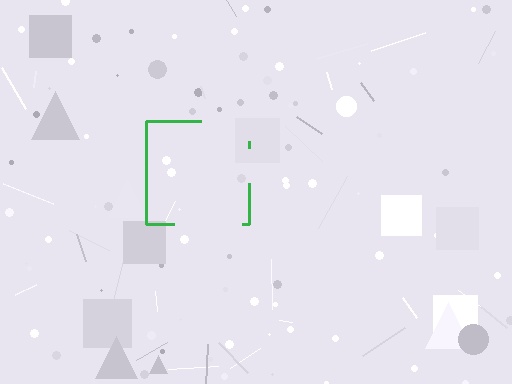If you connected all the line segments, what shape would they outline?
They would outline a square.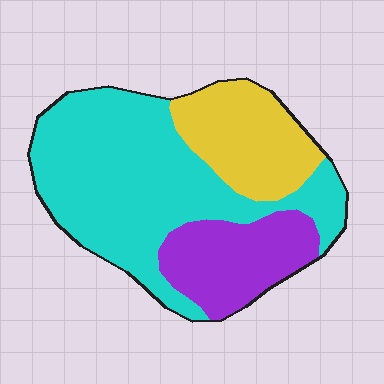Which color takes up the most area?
Cyan, at roughly 55%.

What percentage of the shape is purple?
Purple takes up less than a quarter of the shape.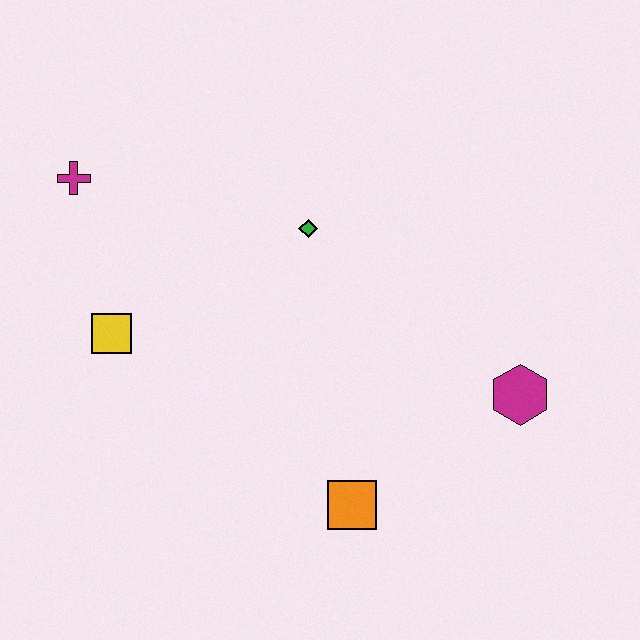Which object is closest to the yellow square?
The magenta cross is closest to the yellow square.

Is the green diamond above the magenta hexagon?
Yes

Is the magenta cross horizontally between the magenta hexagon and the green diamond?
No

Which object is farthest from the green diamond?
The orange square is farthest from the green diamond.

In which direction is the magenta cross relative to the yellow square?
The magenta cross is above the yellow square.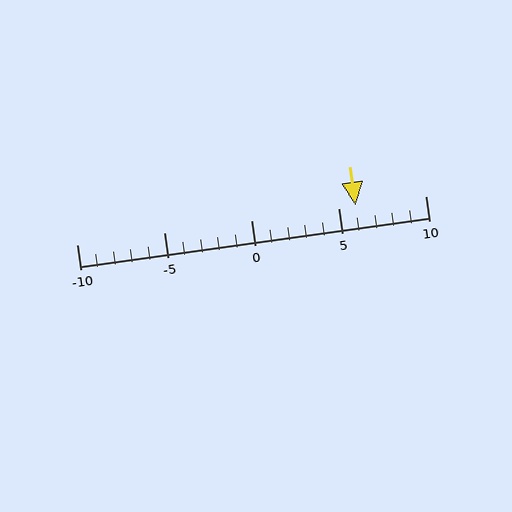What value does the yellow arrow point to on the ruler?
The yellow arrow points to approximately 6.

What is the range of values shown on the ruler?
The ruler shows values from -10 to 10.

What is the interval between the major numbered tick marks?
The major tick marks are spaced 5 units apart.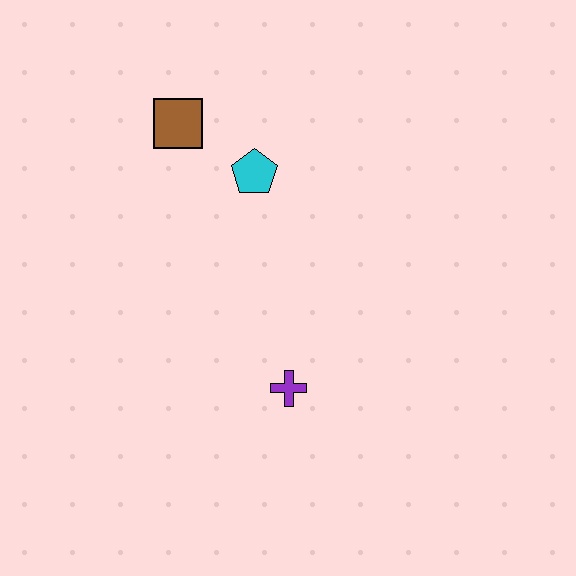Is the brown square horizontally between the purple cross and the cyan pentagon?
No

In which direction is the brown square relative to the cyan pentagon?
The brown square is to the left of the cyan pentagon.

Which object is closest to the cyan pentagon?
The brown square is closest to the cyan pentagon.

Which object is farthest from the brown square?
The purple cross is farthest from the brown square.